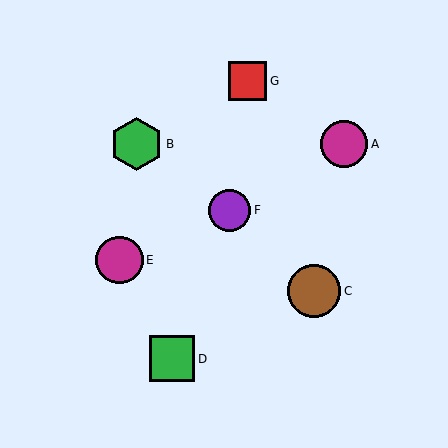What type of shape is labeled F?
Shape F is a purple circle.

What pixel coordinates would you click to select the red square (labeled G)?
Click at (248, 81) to select the red square G.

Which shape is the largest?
The green hexagon (labeled B) is the largest.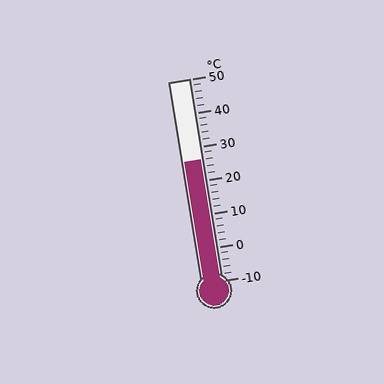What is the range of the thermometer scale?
The thermometer scale ranges from -10°C to 50°C.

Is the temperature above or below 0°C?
The temperature is above 0°C.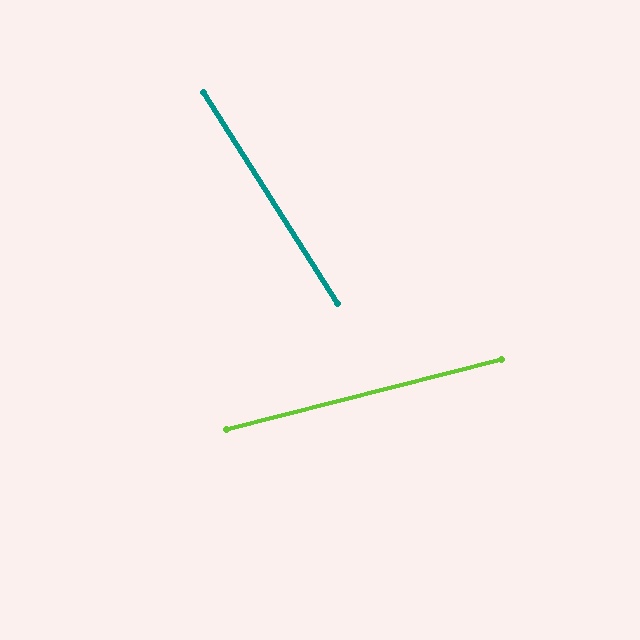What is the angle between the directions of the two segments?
Approximately 72 degrees.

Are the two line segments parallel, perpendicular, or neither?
Neither parallel nor perpendicular — they differ by about 72°.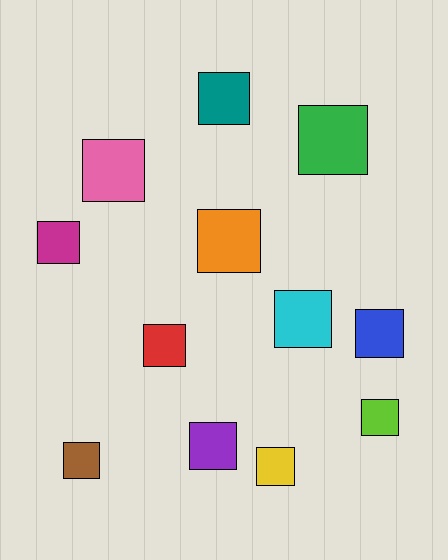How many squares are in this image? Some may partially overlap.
There are 12 squares.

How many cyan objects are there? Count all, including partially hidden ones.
There is 1 cyan object.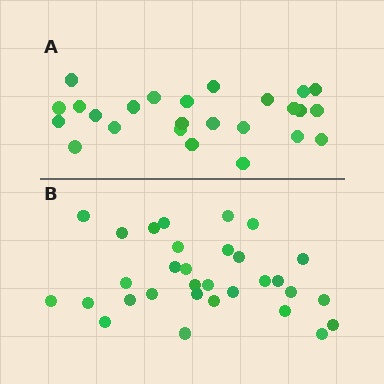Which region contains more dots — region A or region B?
Region B (the bottom region) has more dots.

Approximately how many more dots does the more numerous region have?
Region B has about 6 more dots than region A.